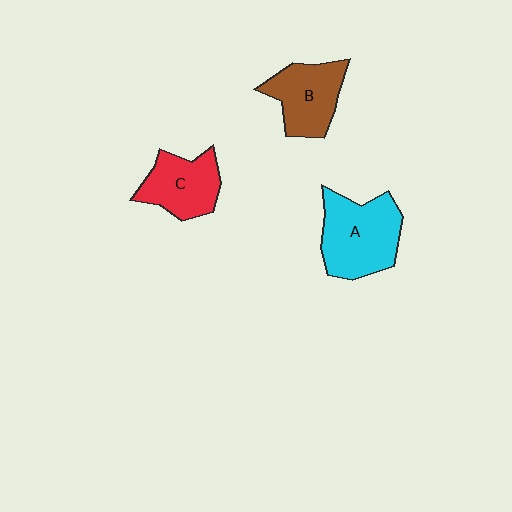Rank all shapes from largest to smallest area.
From largest to smallest: A (cyan), B (brown), C (red).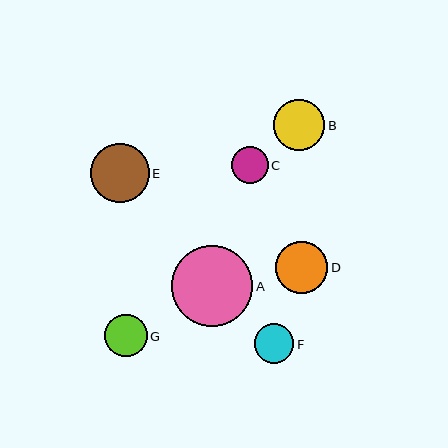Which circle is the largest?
Circle A is the largest with a size of approximately 81 pixels.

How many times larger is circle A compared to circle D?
Circle A is approximately 1.5 times the size of circle D.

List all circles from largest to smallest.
From largest to smallest: A, E, D, B, G, F, C.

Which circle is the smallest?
Circle C is the smallest with a size of approximately 37 pixels.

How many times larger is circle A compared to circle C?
Circle A is approximately 2.2 times the size of circle C.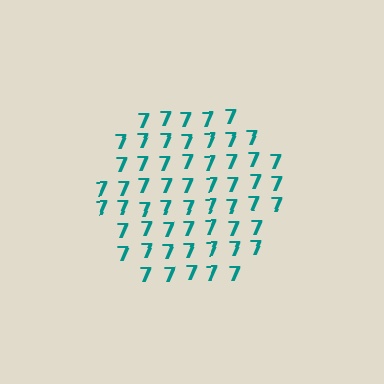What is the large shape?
The large shape is a hexagon.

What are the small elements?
The small elements are digit 7's.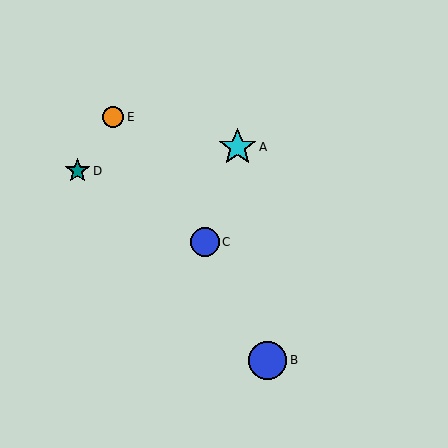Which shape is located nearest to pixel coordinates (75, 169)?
The teal star (labeled D) at (78, 171) is nearest to that location.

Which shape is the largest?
The blue circle (labeled B) is the largest.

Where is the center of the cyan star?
The center of the cyan star is at (238, 147).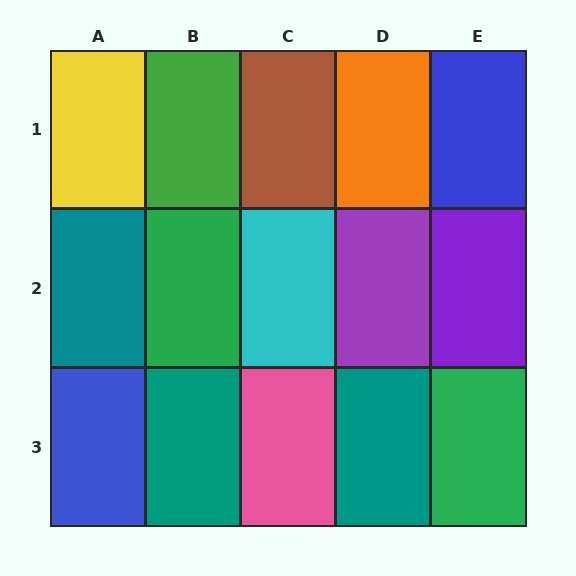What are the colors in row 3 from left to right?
Blue, teal, pink, teal, green.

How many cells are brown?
1 cell is brown.